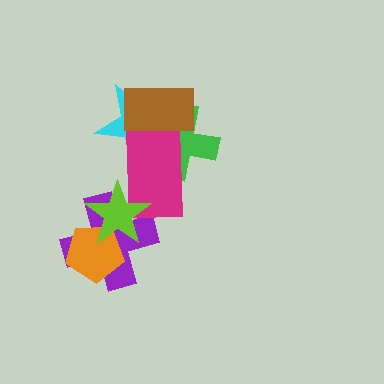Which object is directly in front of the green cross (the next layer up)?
The cyan star is directly in front of the green cross.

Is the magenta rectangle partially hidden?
Yes, it is partially covered by another shape.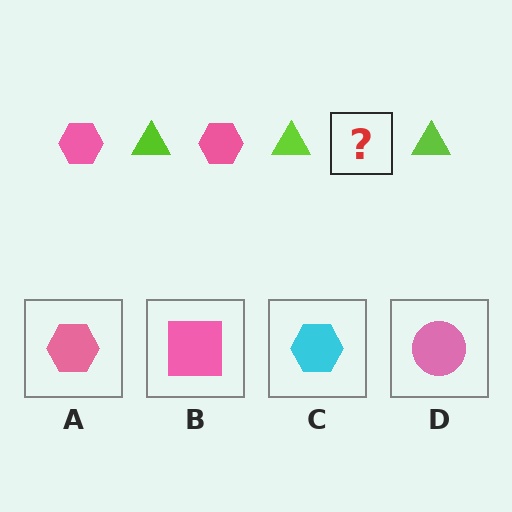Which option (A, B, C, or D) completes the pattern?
A.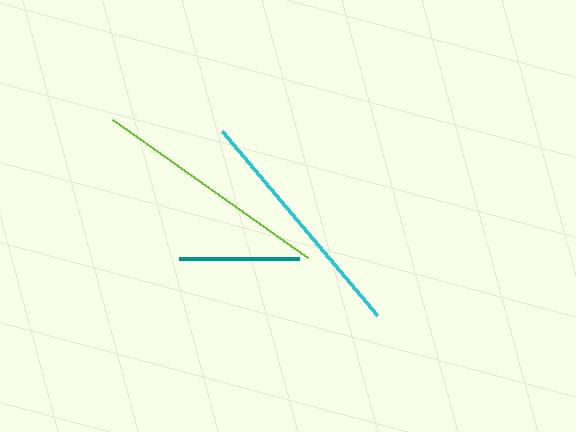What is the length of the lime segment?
The lime segment is approximately 239 pixels long.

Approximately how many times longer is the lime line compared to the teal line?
The lime line is approximately 2.0 times the length of the teal line.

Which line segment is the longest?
The cyan line is the longest at approximately 240 pixels.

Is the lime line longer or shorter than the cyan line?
The cyan line is longer than the lime line.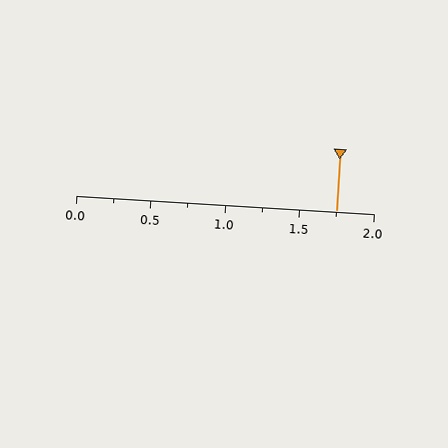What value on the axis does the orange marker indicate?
The marker indicates approximately 1.75.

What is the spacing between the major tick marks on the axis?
The major ticks are spaced 0.5 apart.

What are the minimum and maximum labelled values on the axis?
The axis runs from 0.0 to 2.0.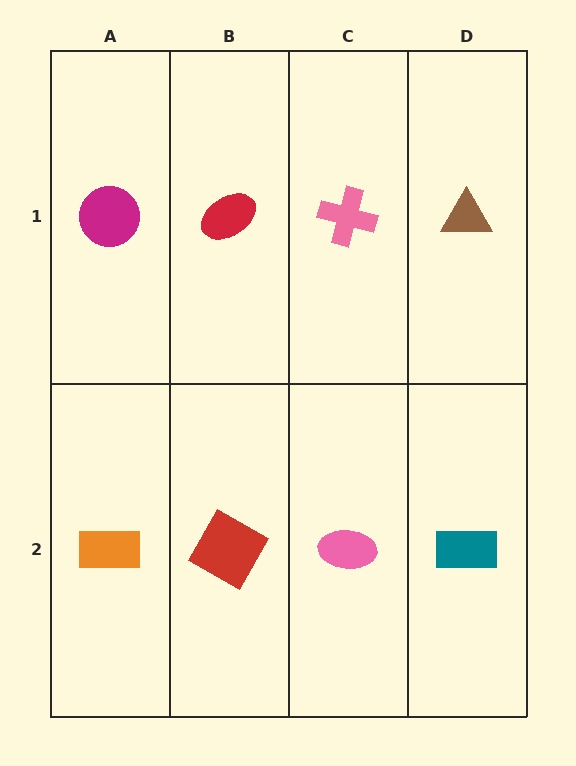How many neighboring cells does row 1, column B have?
3.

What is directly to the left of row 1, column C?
A red ellipse.